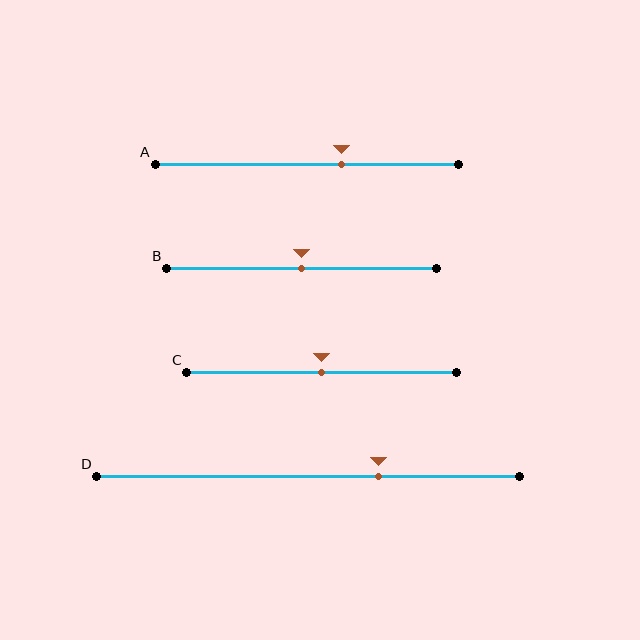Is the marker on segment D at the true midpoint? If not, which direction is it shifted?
No, the marker on segment D is shifted to the right by about 17% of the segment length.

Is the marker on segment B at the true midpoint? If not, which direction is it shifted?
Yes, the marker on segment B is at the true midpoint.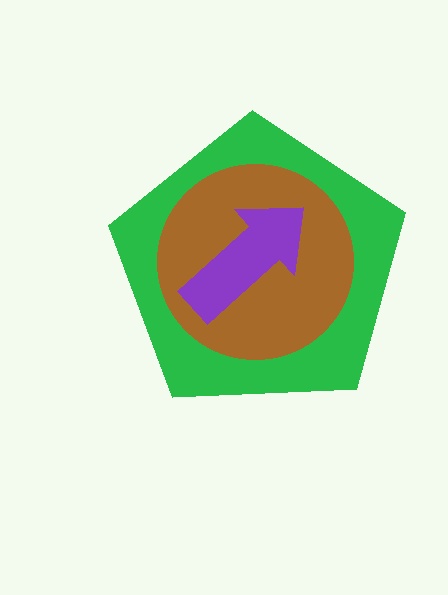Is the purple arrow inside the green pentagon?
Yes.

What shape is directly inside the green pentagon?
The brown circle.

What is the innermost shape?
The purple arrow.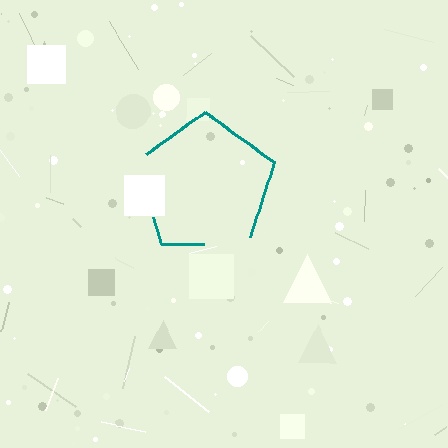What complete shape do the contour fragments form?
The contour fragments form a pentagon.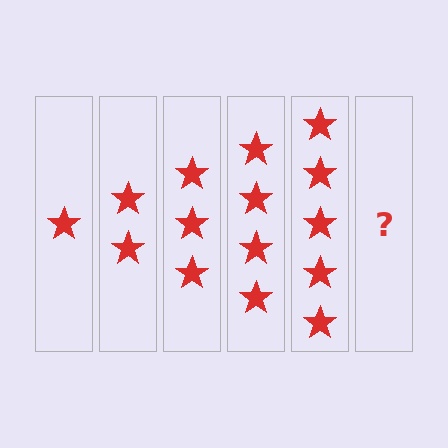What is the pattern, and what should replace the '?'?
The pattern is that each step adds one more star. The '?' should be 6 stars.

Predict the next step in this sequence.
The next step is 6 stars.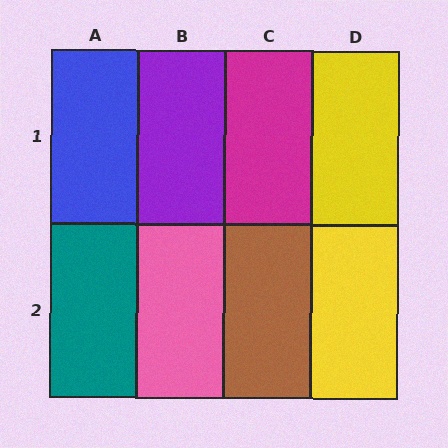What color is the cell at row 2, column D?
Yellow.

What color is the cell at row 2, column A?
Teal.